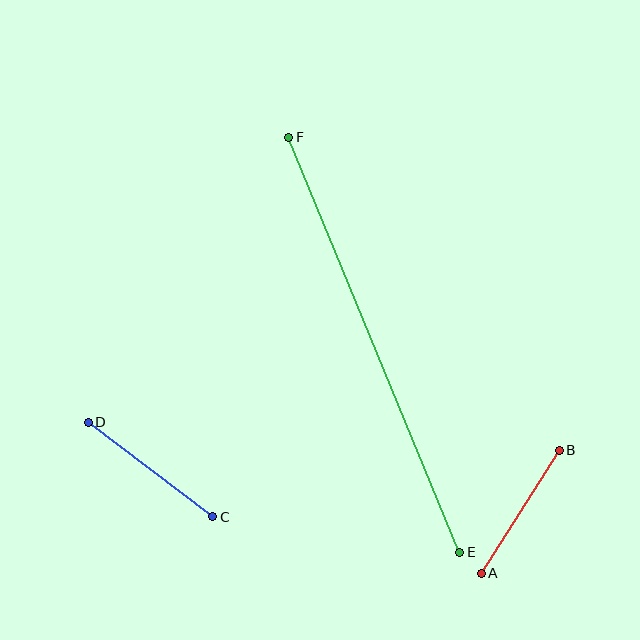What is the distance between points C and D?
The distance is approximately 156 pixels.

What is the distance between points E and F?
The distance is approximately 449 pixels.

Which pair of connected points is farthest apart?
Points E and F are farthest apart.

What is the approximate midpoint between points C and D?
The midpoint is at approximately (151, 470) pixels.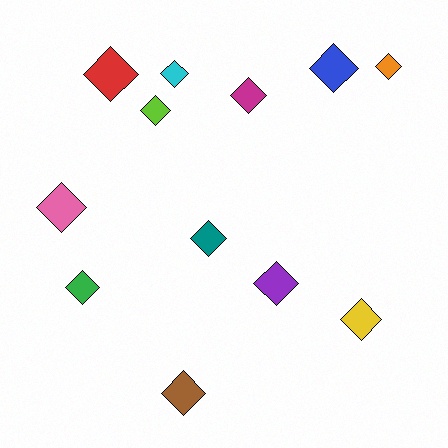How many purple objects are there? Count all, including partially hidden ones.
There is 1 purple object.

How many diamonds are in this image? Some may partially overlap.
There are 12 diamonds.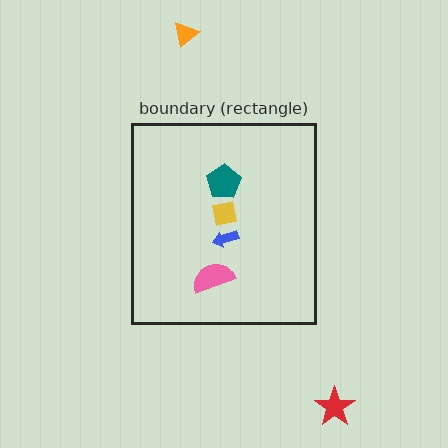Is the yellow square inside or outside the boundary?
Inside.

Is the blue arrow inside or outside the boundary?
Inside.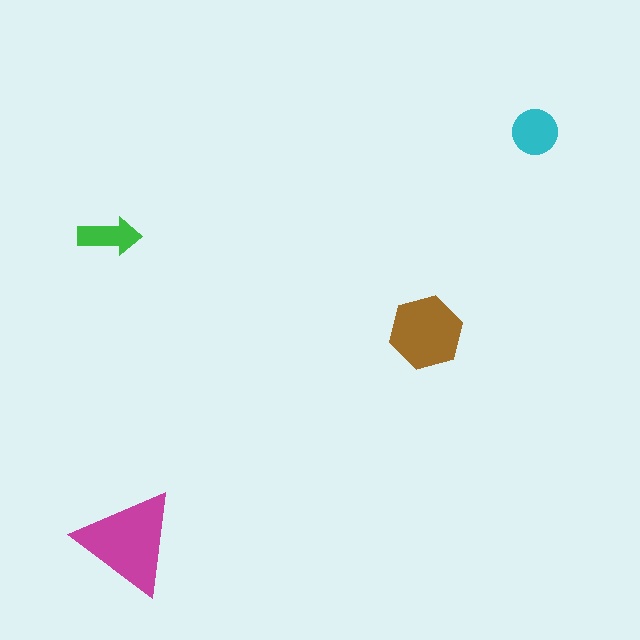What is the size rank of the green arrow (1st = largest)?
4th.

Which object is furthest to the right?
The cyan circle is rightmost.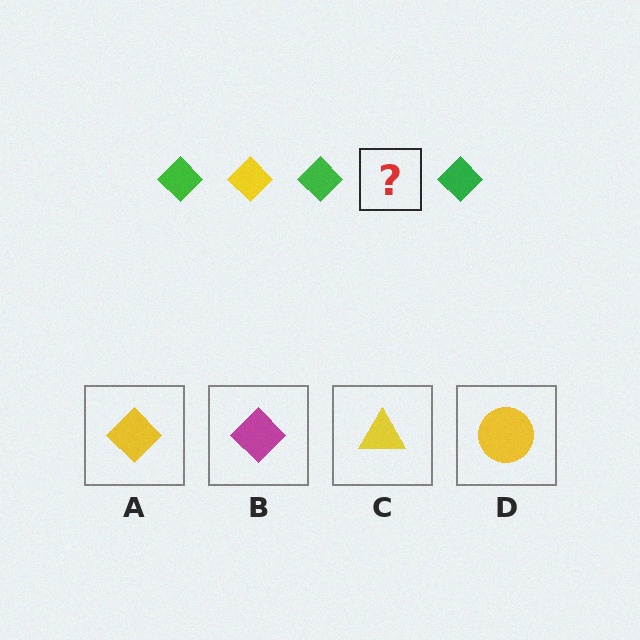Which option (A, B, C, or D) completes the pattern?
A.